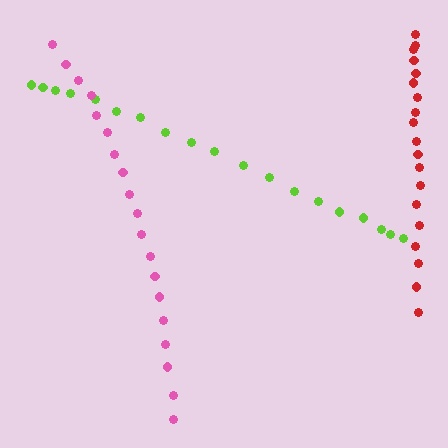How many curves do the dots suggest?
There are 3 distinct paths.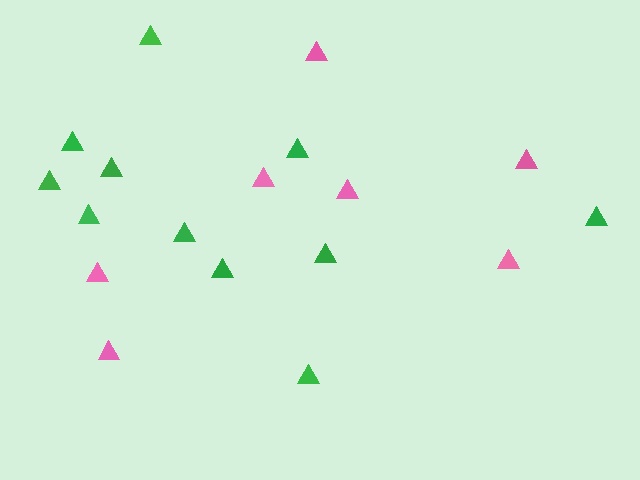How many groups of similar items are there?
There are 2 groups: one group of green triangles (11) and one group of pink triangles (7).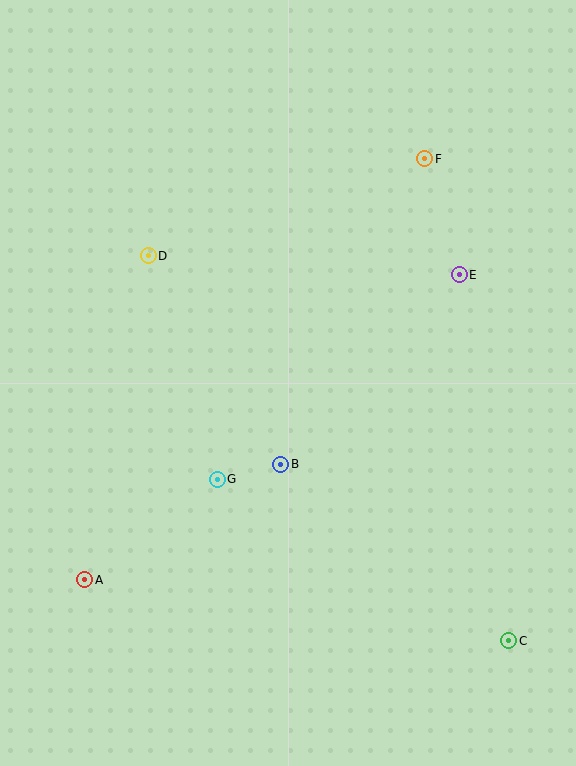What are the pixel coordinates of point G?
Point G is at (217, 479).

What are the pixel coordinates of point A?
Point A is at (85, 580).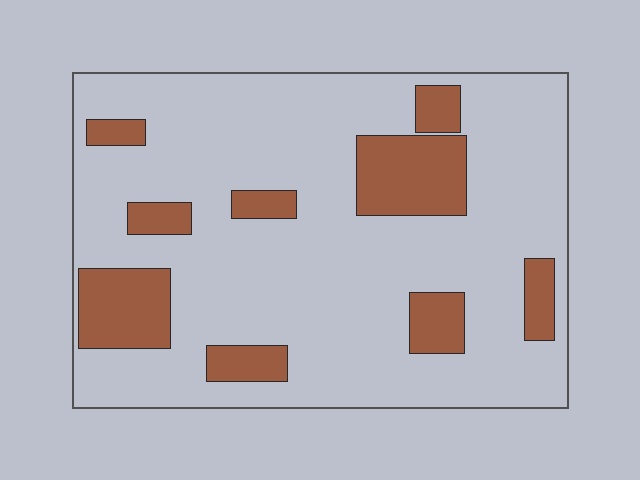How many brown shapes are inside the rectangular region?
9.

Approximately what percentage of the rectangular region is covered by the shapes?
Approximately 20%.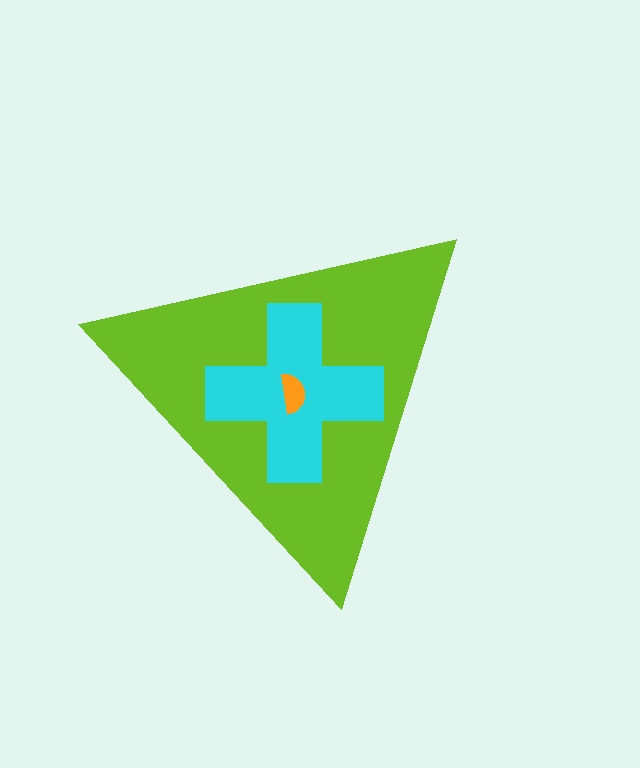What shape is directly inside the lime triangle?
The cyan cross.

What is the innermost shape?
The orange semicircle.